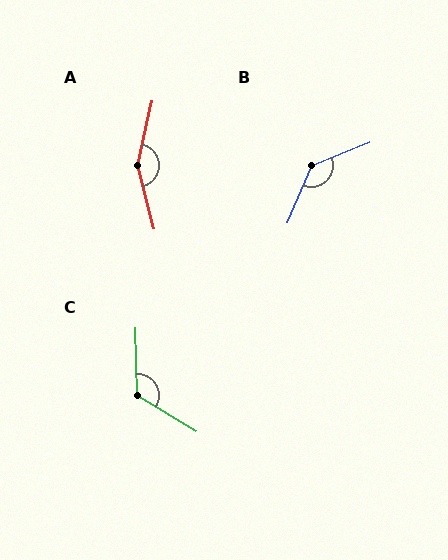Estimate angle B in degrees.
Approximately 136 degrees.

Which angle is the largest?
A, at approximately 153 degrees.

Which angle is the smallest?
C, at approximately 123 degrees.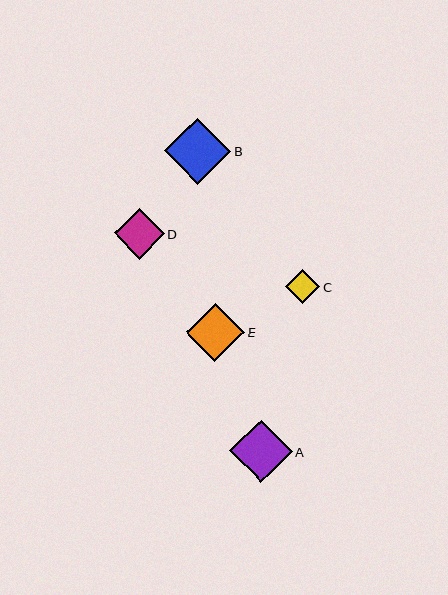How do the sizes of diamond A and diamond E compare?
Diamond A and diamond E are approximately the same size.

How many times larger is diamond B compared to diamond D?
Diamond B is approximately 1.3 times the size of diamond D.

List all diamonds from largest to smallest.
From largest to smallest: B, A, E, D, C.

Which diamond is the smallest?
Diamond C is the smallest with a size of approximately 34 pixels.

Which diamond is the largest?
Diamond B is the largest with a size of approximately 66 pixels.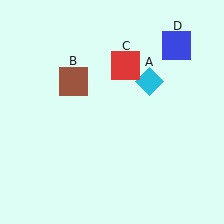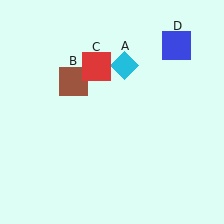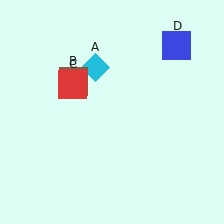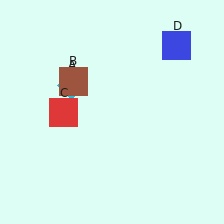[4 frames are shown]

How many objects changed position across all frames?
2 objects changed position: cyan diamond (object A), red square (object C).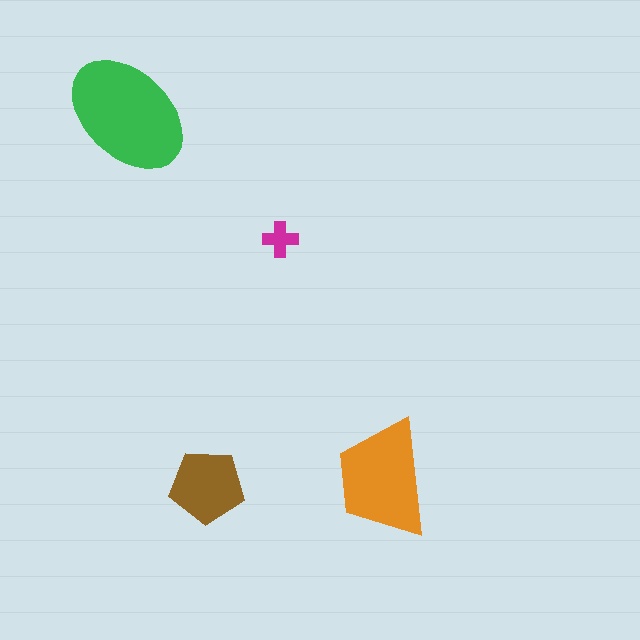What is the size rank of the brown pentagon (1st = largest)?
3rd.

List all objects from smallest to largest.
The magenta cross, the brown pentagon, the orange trapezoid, the green ellipse.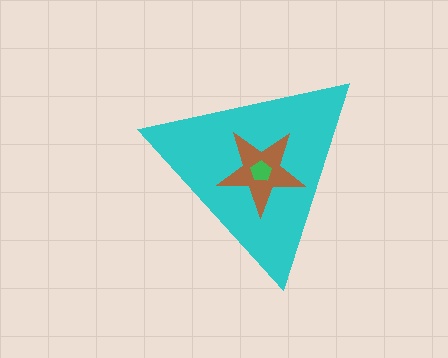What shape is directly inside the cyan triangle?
The brown star.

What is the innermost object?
The green pentagon.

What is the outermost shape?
The cyan triangle.